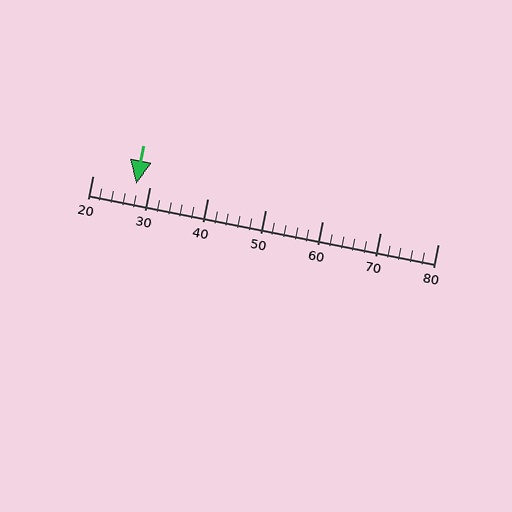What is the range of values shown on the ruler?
The ruler shows values from 20 to 80.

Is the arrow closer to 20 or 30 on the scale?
The arrow is closer to 30.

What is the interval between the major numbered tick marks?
The major tick marks are spaced 10 units apart.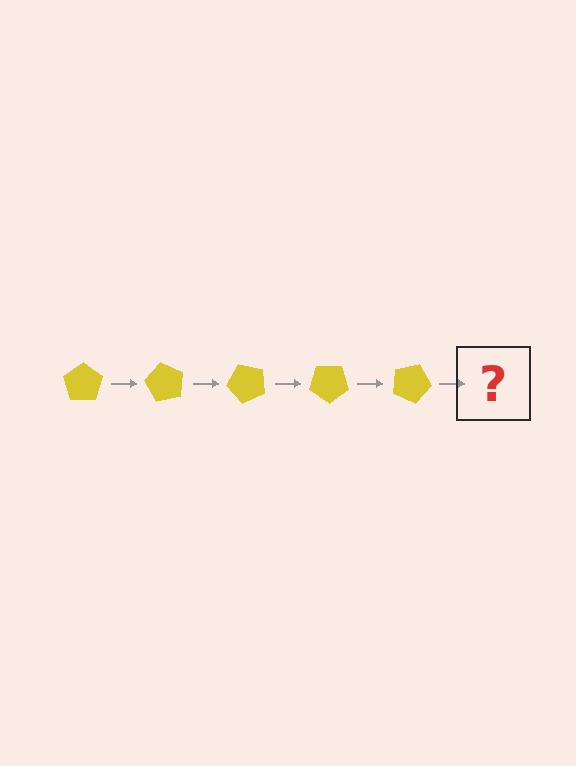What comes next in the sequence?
The next element should be a yellow pentagon rotated 300 degrees.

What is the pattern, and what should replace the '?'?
The pattern is that the pentagon rotates 60 degrees each step. The '?' should be a yellow pentagon rotated 300 degrees.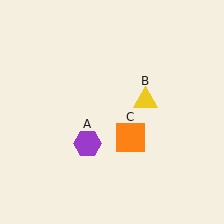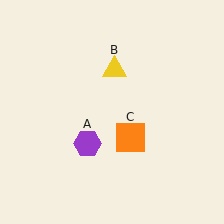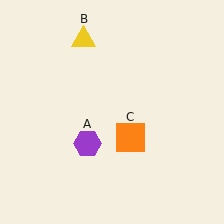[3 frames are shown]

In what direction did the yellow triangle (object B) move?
The yellow triangle (object B) moved up and to the left.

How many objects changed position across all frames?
1 object changed position: yellow triangle (object B).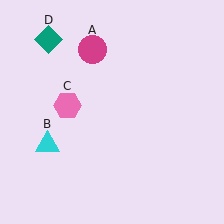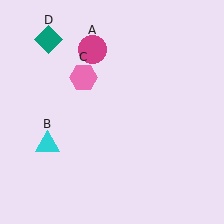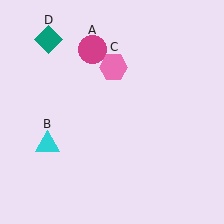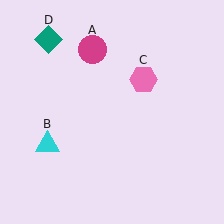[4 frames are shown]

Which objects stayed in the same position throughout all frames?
Magenta circle (object A) and cyan triangle (object B) and teal diamond (object D) remained stationary.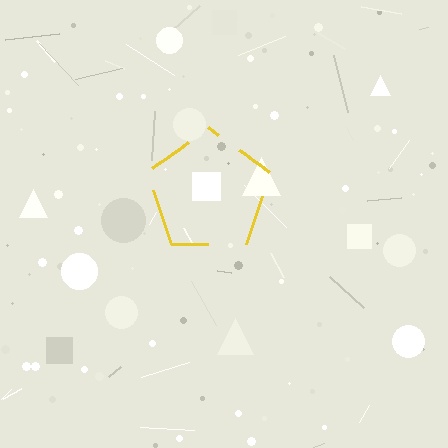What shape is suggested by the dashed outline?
The dashed outline suggests a pentagon.